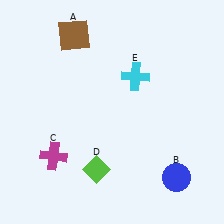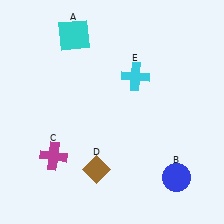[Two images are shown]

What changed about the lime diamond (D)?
In Image 1, D is lime. In Image 2, it changed to brown.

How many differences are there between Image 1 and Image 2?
There are 2 differences between the two images.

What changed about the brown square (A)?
In Image 1, A is brown. In Image 2, it changed to cyan.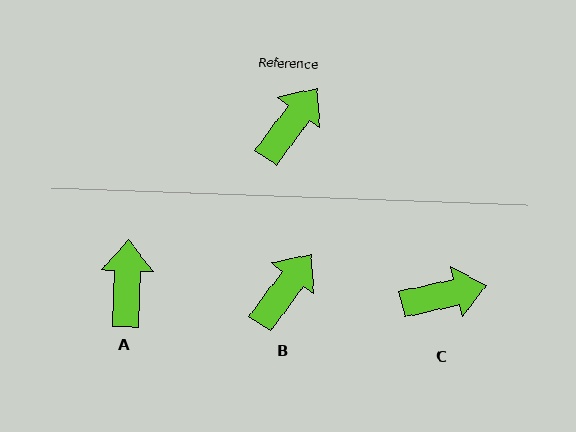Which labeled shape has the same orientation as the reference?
B.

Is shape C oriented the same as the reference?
No, it is off by about 41 degrees.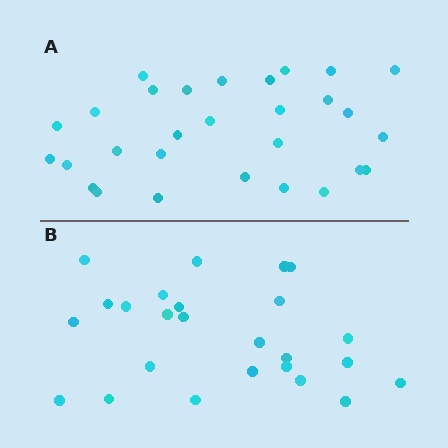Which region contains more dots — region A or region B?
Region A (the top region) has more dots.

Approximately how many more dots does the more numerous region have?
Region A has about 4 more dots than region B.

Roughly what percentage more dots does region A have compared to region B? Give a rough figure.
About 15% more.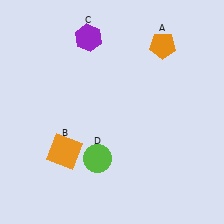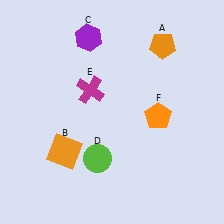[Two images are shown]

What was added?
A magenta cross (E), an orange pentagon (F) were added in Image 2.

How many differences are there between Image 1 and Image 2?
There are 2 differences between the two images.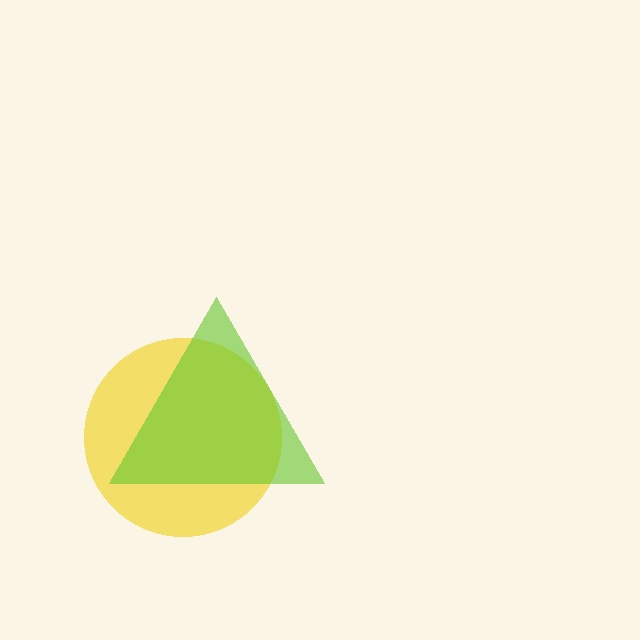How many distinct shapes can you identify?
There are 2 distinct shapes: a yellow circle, a lime triangle.